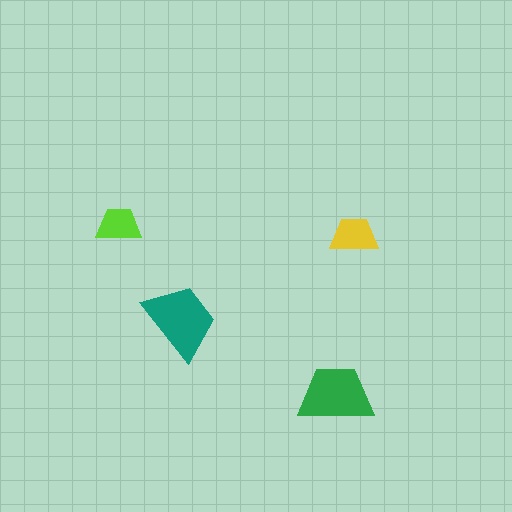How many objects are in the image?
There are 4 objects in the image.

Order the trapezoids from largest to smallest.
the teal one, the green one, the yellow one, the lime one.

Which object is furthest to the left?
The lime trapezoid is leftmost.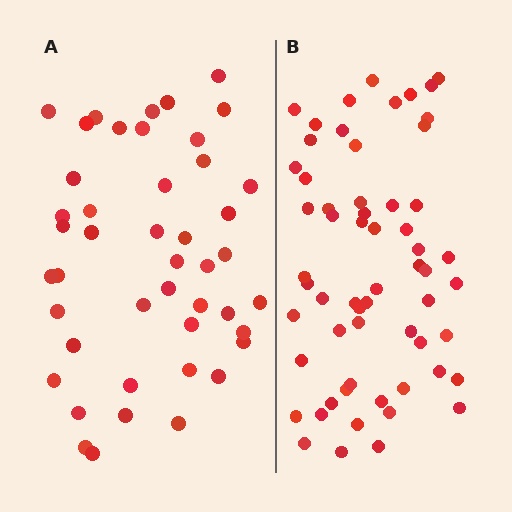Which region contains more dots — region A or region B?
Region B (the right region) has more dots.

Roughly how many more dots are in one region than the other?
Region B has approximately 15 more dots than region A.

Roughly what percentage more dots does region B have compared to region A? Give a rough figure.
About 35% more.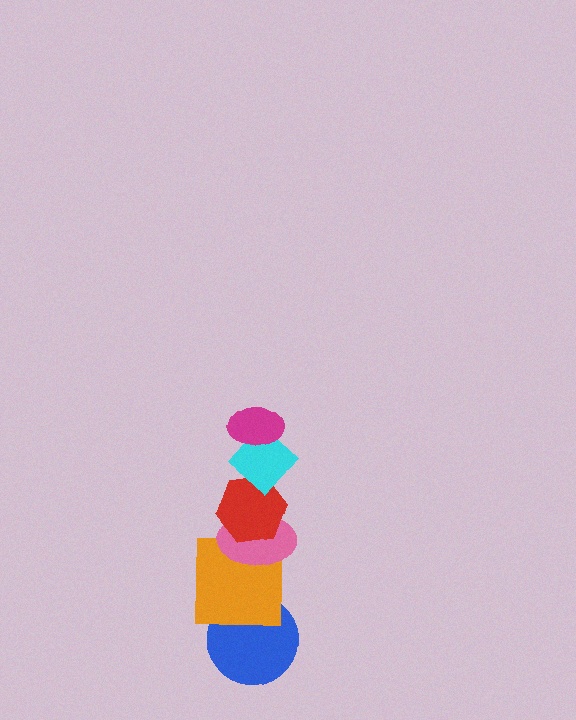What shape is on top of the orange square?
The pink ellipse is on top of the orange square.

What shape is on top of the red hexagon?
The cyan diamond is on top of the red hexagon.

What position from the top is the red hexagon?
The red hexagon is 3rd from the top.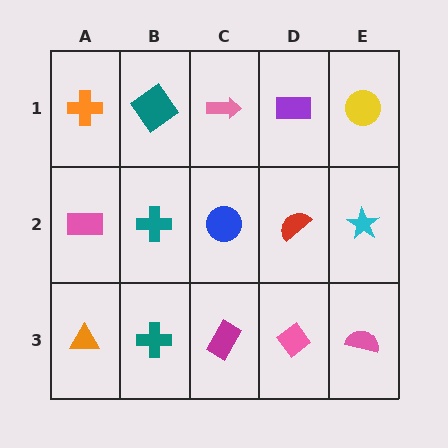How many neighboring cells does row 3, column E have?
2.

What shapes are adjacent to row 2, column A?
An orange cross (row 1, column A), an orange triangle (row 3, column A), a teal cross (row 2, column B).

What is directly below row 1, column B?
A teal cross.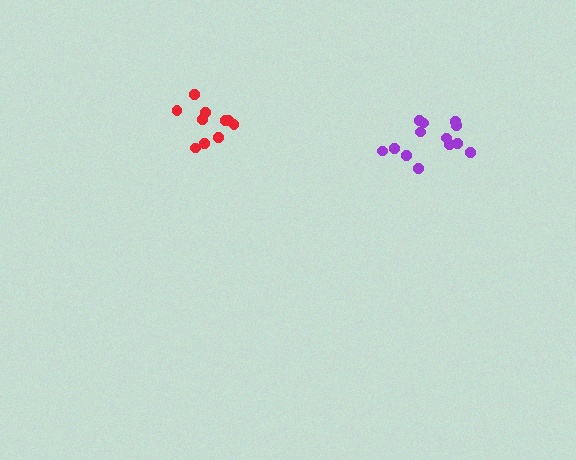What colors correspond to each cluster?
The clusters are colored: purple, red.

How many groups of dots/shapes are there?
There are 2 groups.